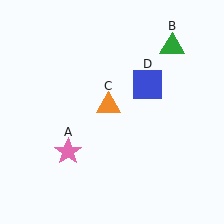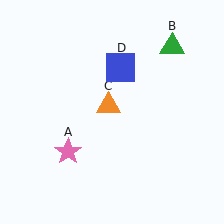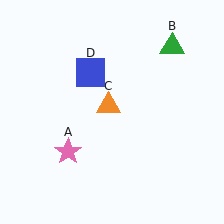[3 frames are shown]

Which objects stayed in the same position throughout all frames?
Pink star (object A) and green triangle (object B) and orange triangle (object C) remained stationary.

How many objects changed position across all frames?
1 object changed position: blue square (object D).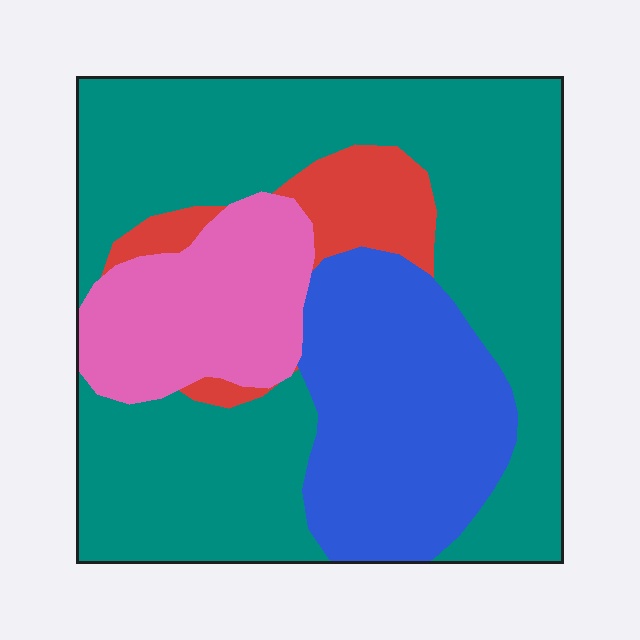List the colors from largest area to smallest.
From largest to smallest: teal, blue, pink, red.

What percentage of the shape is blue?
Blue takes up about one fifth (1/5) of the shape.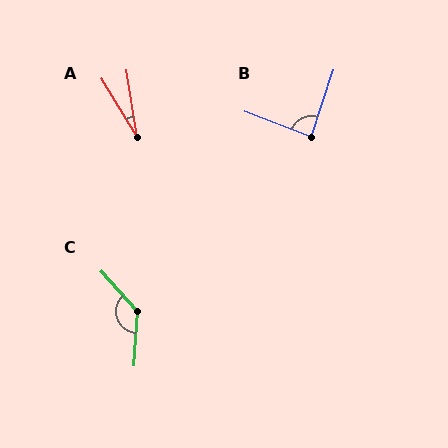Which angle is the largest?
C, at approximately 135 degrees.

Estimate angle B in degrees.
Approximately 87 degrees.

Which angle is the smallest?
A, at approximately 23 degrees.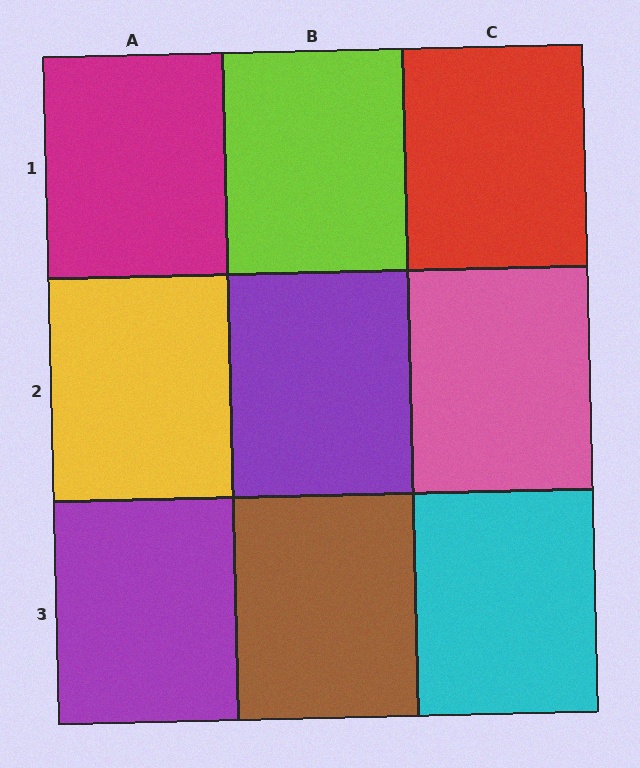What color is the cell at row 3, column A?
Purple.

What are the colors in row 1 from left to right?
Magenta, lime, red.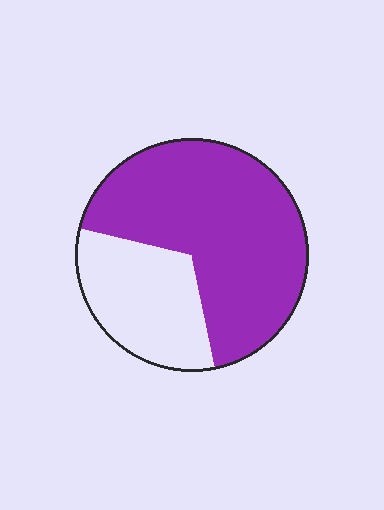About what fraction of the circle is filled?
About two thirds (2/3).